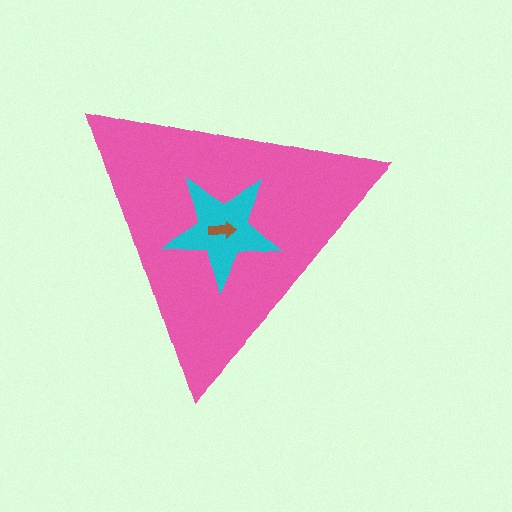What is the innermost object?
The brown arrow.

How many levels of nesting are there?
3.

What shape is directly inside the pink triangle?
The cyan star.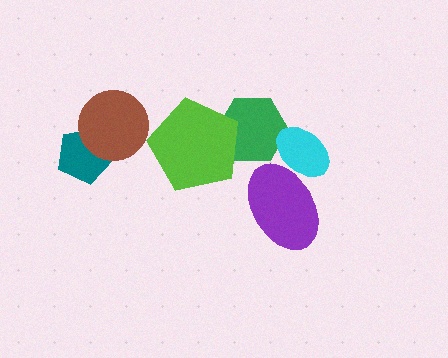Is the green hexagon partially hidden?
Yes, it is partially covered by another shape.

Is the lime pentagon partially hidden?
No, no other shape covers it.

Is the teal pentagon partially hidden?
Yes, it is partially covered by another shape.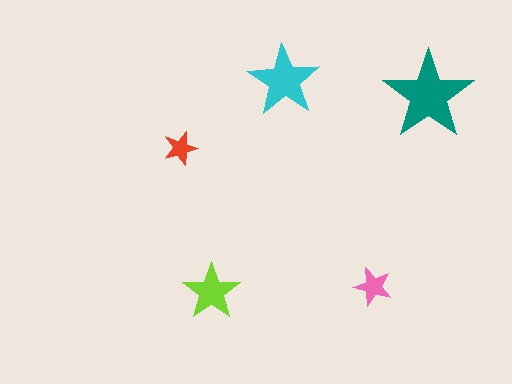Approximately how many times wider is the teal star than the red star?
About 2.5 times wider.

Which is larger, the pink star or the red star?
The pink one.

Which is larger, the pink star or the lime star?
The lime one.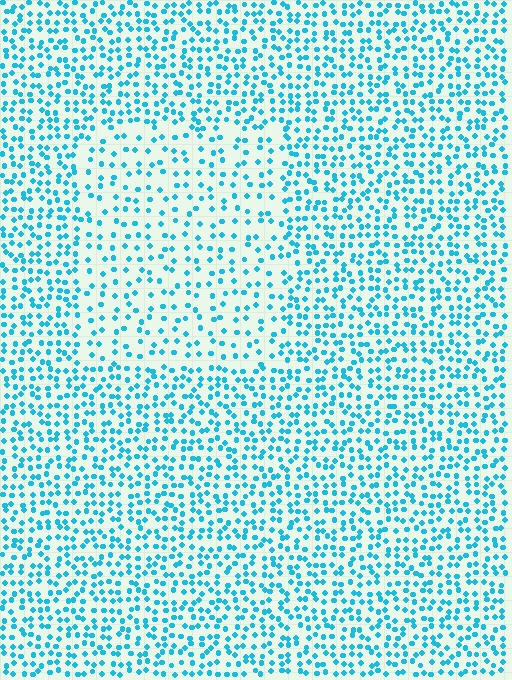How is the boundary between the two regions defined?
The boundary is defined by a change in element density (approximately 1.8x ratio). All elements are the same color, size, and shape.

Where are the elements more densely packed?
The elements are more densely packed outside the rectangle boundary.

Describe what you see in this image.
The image contains small cyan elements arranged at two different densities. A rectangle-shaped region is visible where the elements are less densely packed than the surrounding area.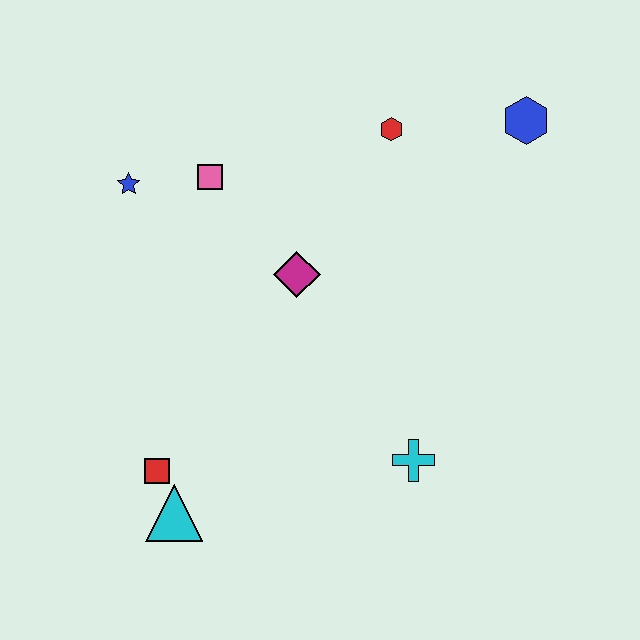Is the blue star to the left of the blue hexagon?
Yes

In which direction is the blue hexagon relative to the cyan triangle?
The blue hexagon is above the cyan triangle.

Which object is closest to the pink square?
The blue star is closest to the pink square.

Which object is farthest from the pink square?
The cyan cross is farthest from the pink square.